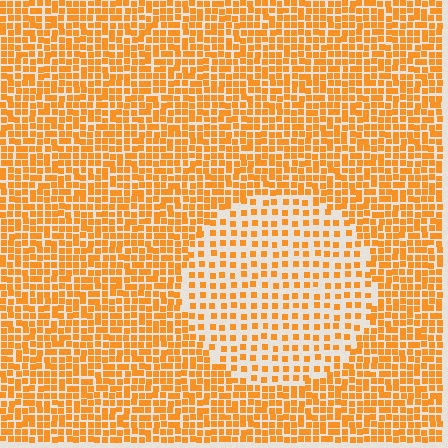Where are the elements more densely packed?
The elements are more densely packed outside the circle boundary.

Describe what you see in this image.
The image contains small orange elements arranged at two different densities. A circle-shaped region is visible where the elements are less densely packed than the surrounding area.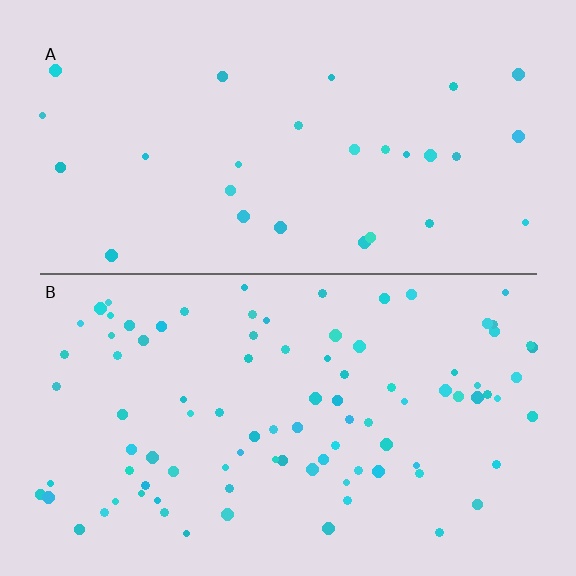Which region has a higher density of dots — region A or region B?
B (the bottom).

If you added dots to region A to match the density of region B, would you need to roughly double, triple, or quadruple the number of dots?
Approximately triple.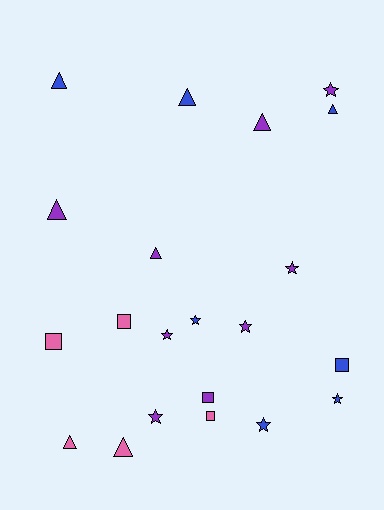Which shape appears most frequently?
Triangle, with 8 objects.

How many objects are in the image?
There are 21 objects.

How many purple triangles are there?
There are 3 purple triangles.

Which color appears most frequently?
Purple, with 9 objects.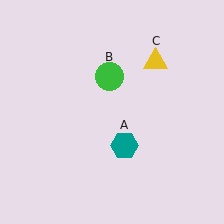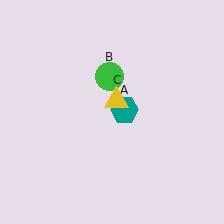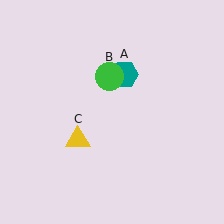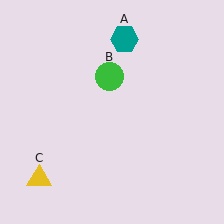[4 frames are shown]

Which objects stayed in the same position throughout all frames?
Green circle (object B) remained stationary.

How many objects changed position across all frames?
2 objects changed position: teal hexagon (object A), yellow triangle (object C).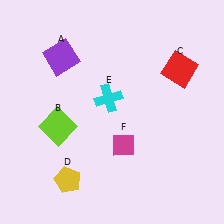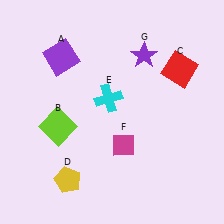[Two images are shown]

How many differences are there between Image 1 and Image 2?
There is 1 difference between the two images.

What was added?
A purple star (G) was added in Image 2.